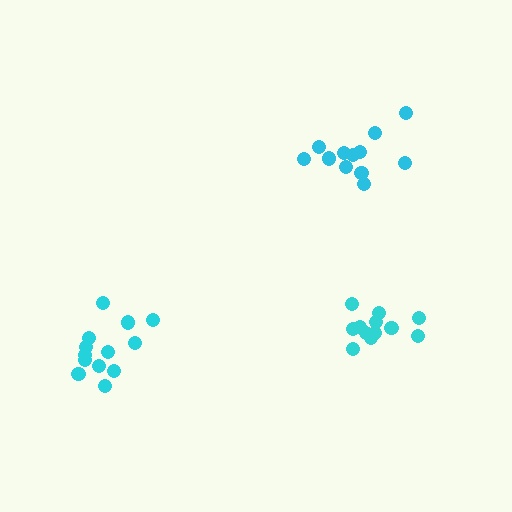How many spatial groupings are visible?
There are 3 spatial groupings.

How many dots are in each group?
Group 1: 12 dots, Group 2: 13 dots, Group 3: 12 dots (37 total).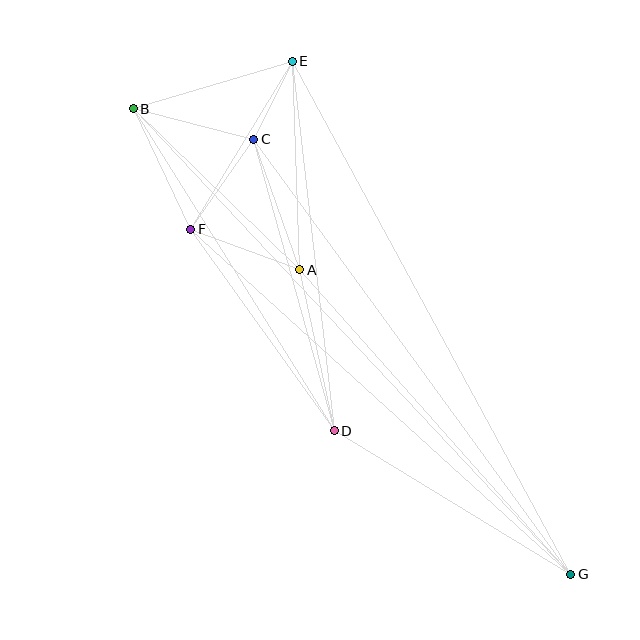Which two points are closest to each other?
Points C and E are closest to each other.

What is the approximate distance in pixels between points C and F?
The distance between C and F is approximately 110 pixels.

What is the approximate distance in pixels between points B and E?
The distance between B and E is approximately 166 pixels.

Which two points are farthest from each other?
Points B and G are farthest from each other.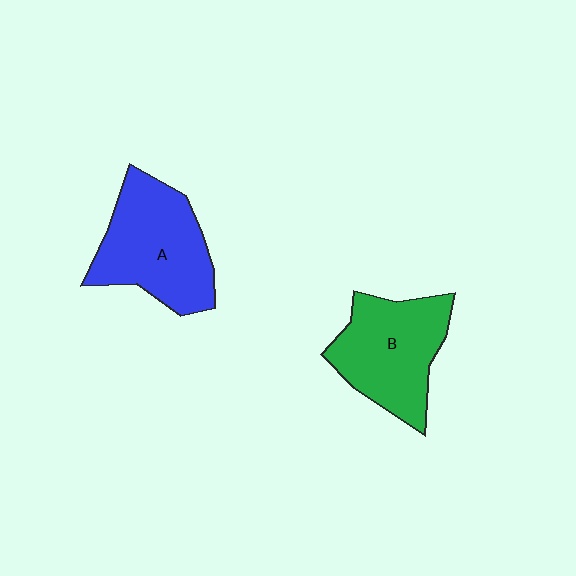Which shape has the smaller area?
Shape B (green).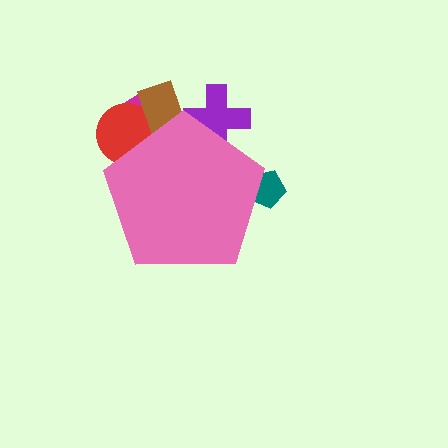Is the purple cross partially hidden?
Yes, the purple cross is partially hidden behind the pink pentagon.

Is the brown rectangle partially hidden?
Yes, the brown rectangle is partially hidden behind the pink pentagon.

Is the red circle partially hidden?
Yes, the red circle is partially hidden behind the pink pentagon.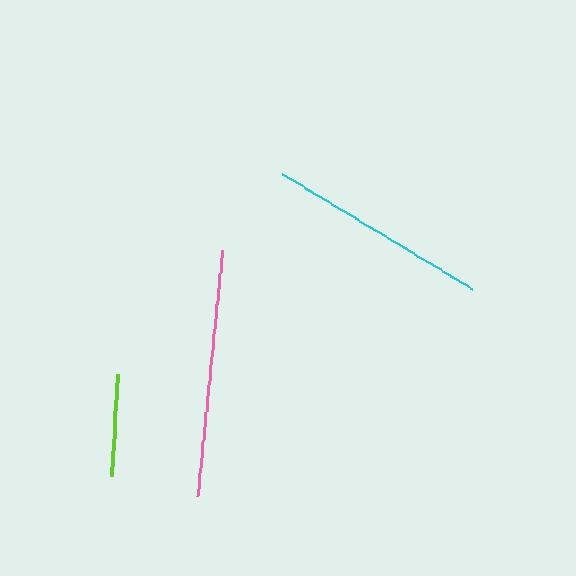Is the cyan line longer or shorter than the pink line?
The pink line is longer than the cyan line.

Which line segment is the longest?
The pink line is the longest at approximately 248 pixels.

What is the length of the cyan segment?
The cyan segment is approximately 222 pixels long.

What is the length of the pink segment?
The pink segment is approximately 248 pixels long.